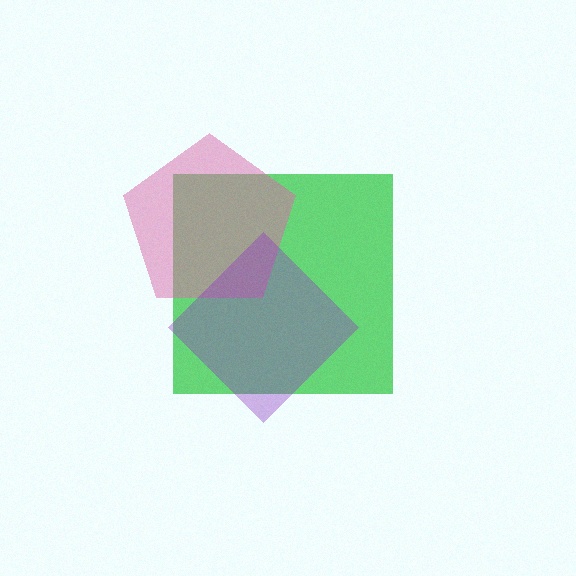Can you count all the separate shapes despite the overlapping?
Yes, there are 3 separate shapes.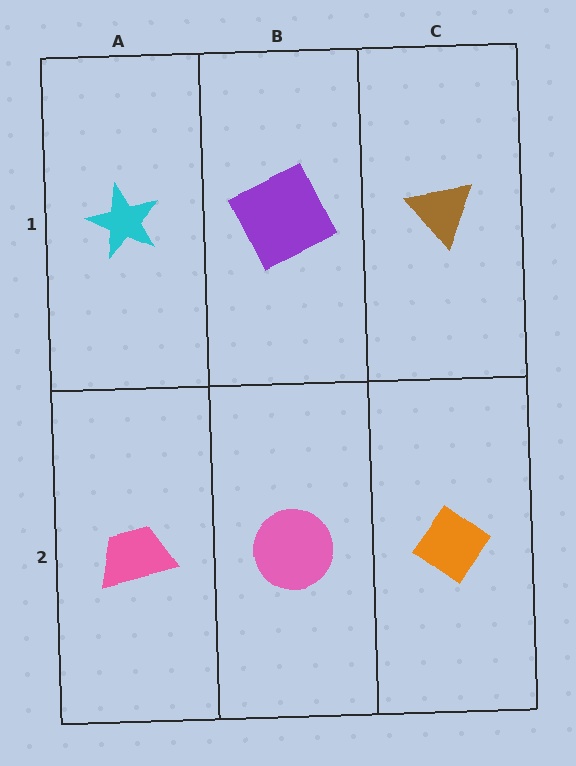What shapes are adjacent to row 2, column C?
A brown triangle (row 1, column C), a pink circle (row 2, column B).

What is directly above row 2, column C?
A brown triangle.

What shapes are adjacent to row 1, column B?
A pink circle (row 2, column B), a cyan star (row 1, column A), a brown triangle (row 1, column C).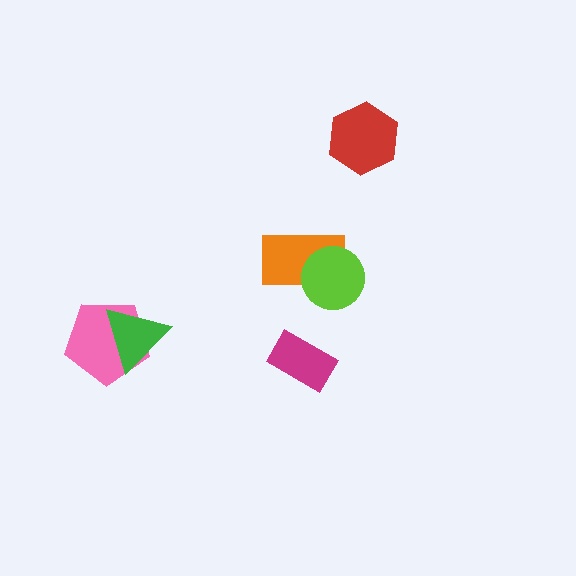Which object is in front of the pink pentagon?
The green triangle is in front of the pink pentagon.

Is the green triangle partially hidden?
No, no other shape covers it.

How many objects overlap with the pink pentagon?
1 object overlaps with the pink pentagon.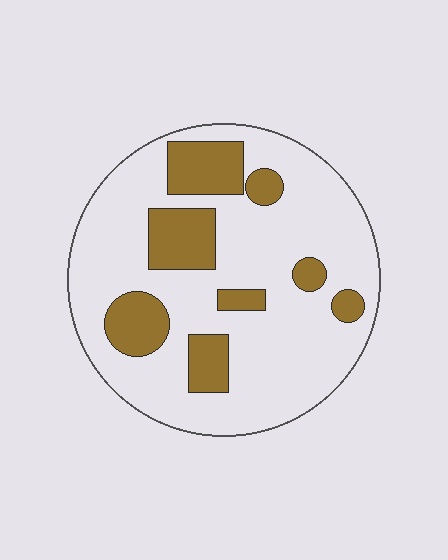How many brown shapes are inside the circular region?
8.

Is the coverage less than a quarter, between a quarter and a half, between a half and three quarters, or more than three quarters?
Less than a quarter.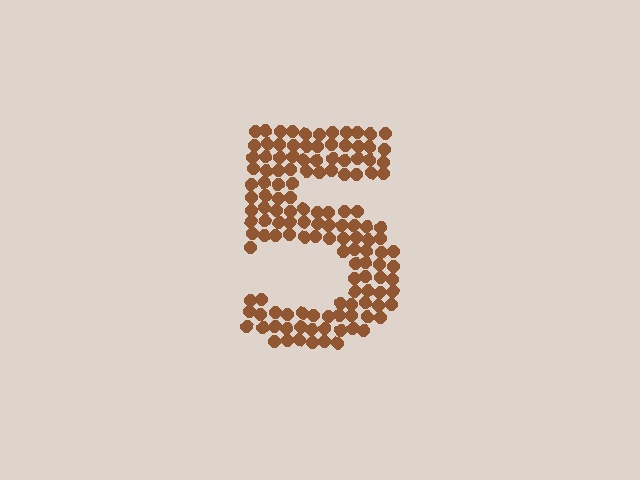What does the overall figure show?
The overall figure shows the digit 5.